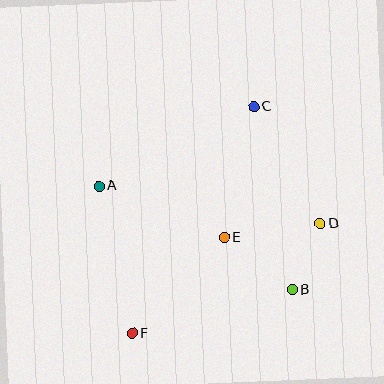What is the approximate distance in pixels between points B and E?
The distance between B and E is approximately 86 pixels.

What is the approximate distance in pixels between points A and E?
The distance between A and E is approximately 135 pixels.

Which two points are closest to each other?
Points B and D are closest to each other.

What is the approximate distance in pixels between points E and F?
The distance between E and F is approximately 133 pixels.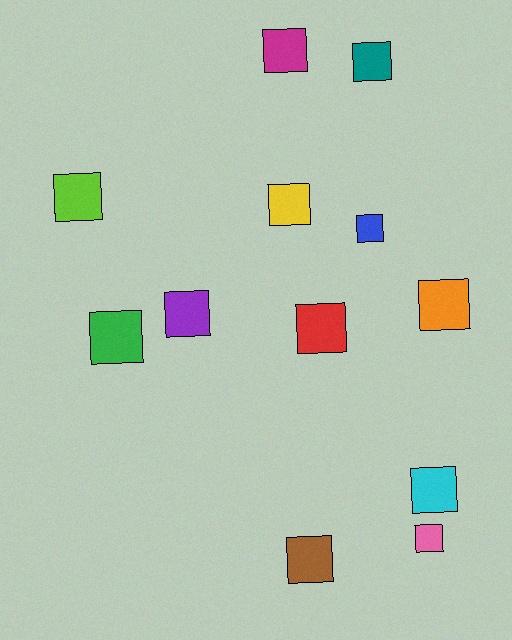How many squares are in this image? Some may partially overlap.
There are 12 squares.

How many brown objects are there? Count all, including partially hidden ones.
There is 1 brown object.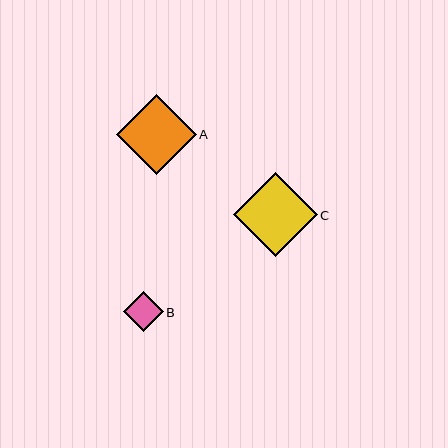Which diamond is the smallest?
Diamond B is the smallest with a size of approximately 40 pixels.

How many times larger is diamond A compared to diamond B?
Diamond A is approximately 2.0 times the size of diamond B.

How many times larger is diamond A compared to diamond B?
Diamond A is approximately 2.0 times the size of diamond B.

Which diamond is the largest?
Diamond C is the largest with a size of approximately 84 pixels.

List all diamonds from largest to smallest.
From largest to smallest: C, A, B.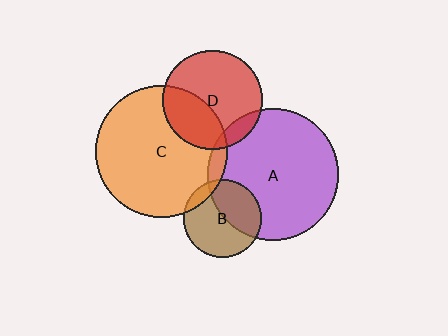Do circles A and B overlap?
Yes.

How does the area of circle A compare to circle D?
Approximately 1.7 times.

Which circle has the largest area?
Circle C (orange).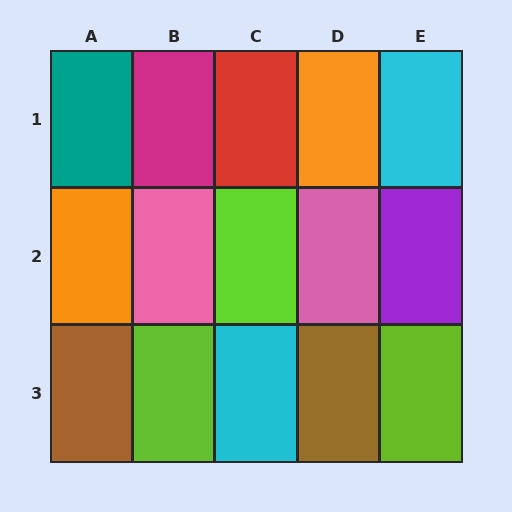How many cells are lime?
3 cells are lime.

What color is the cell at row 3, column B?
Lime.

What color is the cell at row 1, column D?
Orange.